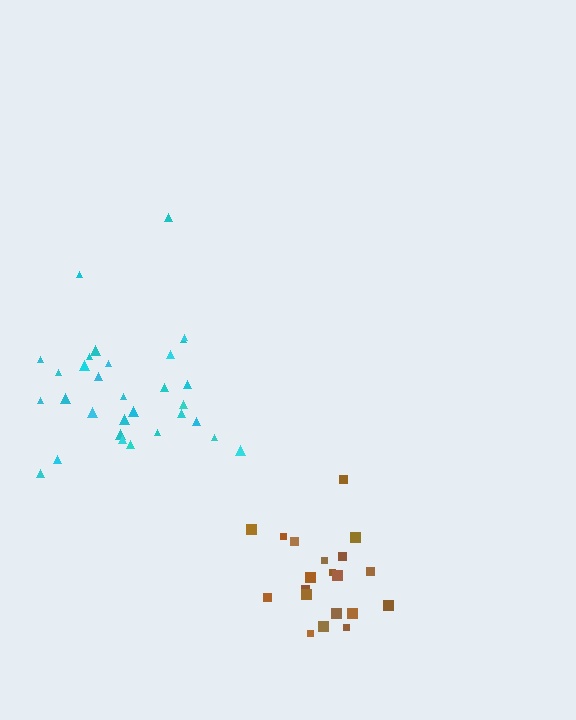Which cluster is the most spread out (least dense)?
Cyan.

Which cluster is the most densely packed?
Brown.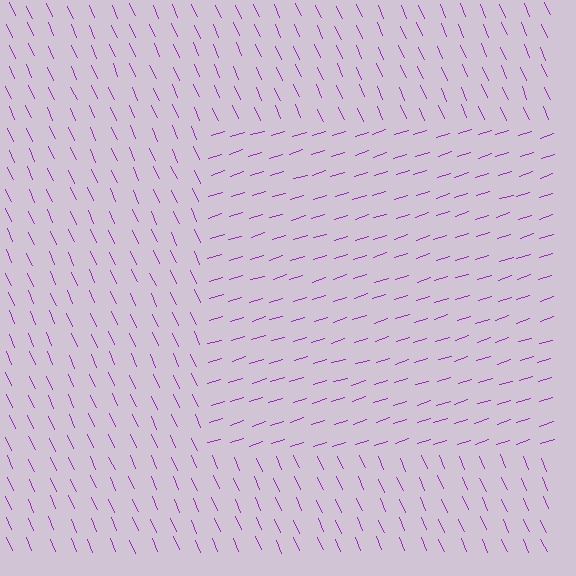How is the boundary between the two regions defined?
The boundary is defined purely by a change in line orientation (approximately 84 degrees difference). All lines are the same color and thickness.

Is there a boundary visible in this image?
Yes, there is a texture boundary formed by a change in line orientation.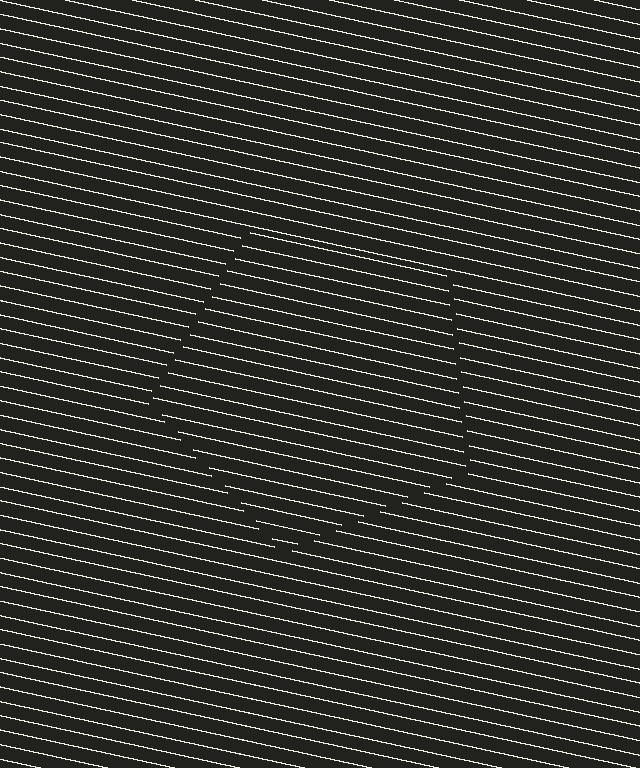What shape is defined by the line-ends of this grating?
An illusory pentagon. The interior of the shape contains the same grating, shifted by half a period — the contour is defined by the phase discontinuity where line-ends from the inner and outer gratings abut.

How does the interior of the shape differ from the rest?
The interior of the shape contains the same grating, shifted by half a period — the contour is defined by the phase discontinuity where line-ends from the inner and outer gratings abut.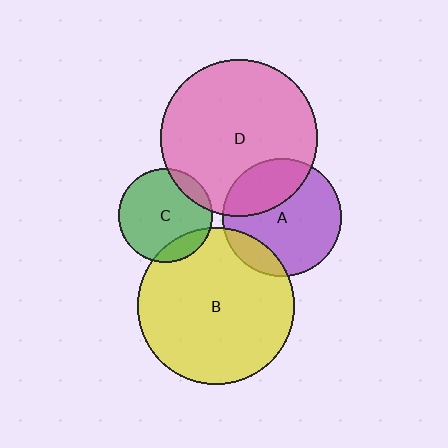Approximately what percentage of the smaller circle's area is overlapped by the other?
Approximately 15%.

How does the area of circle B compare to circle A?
Approximately 1.7 times.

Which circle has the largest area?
Circle B (yellow).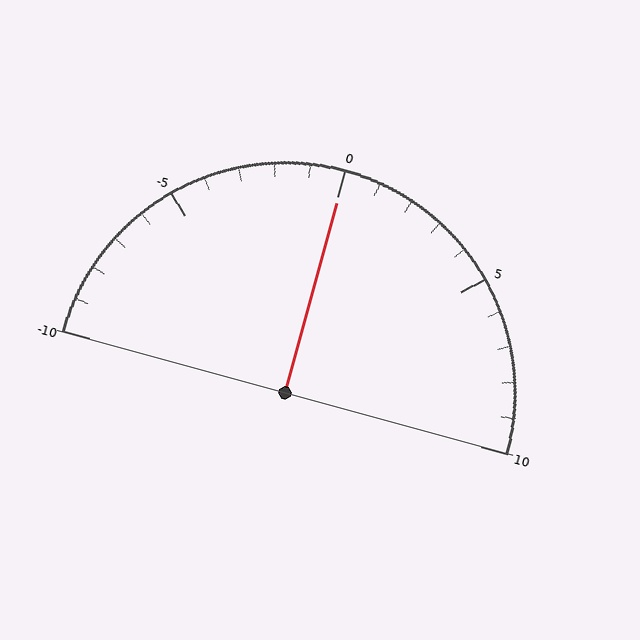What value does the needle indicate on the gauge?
The needle indicates approximately 0.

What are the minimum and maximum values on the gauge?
The gauge ranges from -10 to 10.